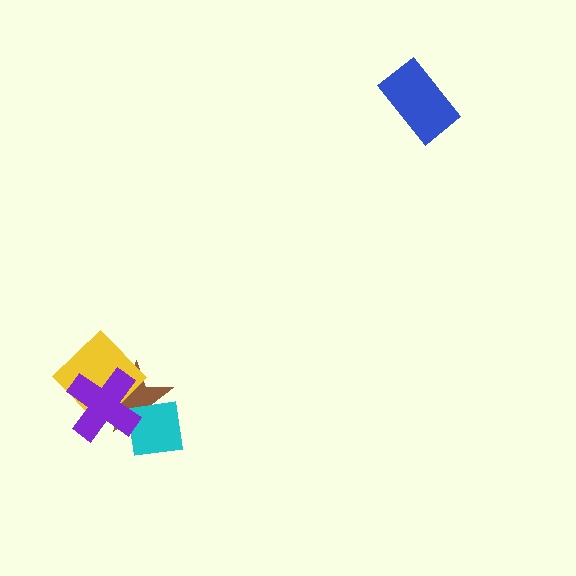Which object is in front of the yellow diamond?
The purple cross is in front of the yellow diamond.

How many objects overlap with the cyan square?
2 objects overlap with the cyan square.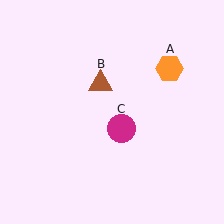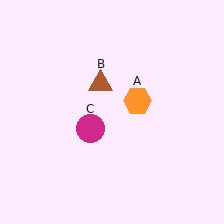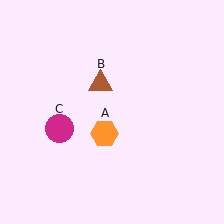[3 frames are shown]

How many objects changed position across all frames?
2 objects changed position: orange hexagon (object A), magenta circle (object C).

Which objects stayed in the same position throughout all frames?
Brown triangle (object B) remained stationary.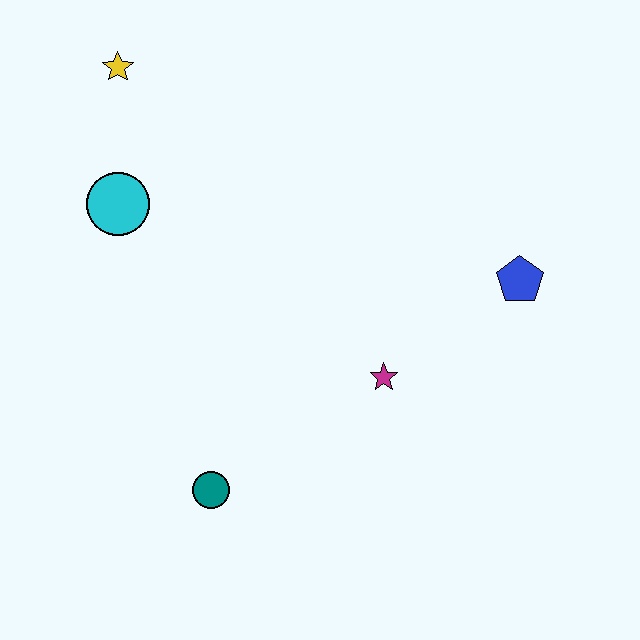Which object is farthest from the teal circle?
The yellow star is farthest from the teal circle.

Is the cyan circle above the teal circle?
Yes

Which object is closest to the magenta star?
The blue pentagon is closest to the magenta star.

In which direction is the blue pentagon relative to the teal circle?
The blue pentagon is to the right of the teal circle.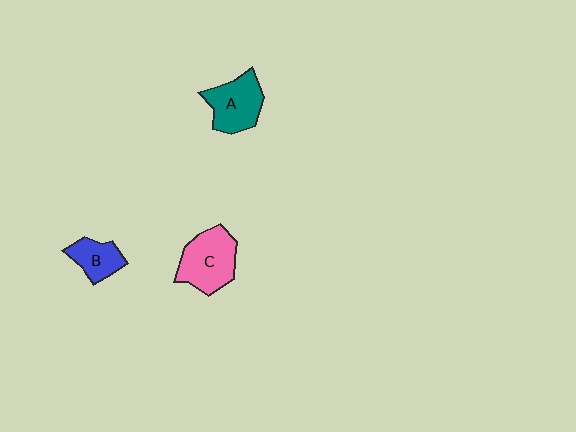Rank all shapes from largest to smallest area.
From largest to smallest: C (pink), A (teal), B (blue).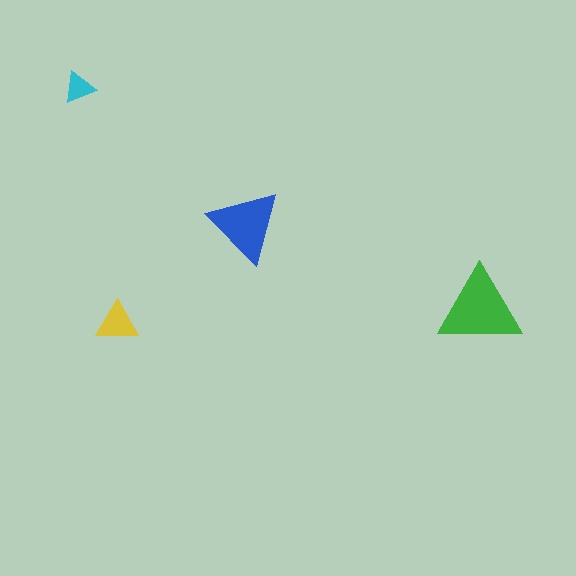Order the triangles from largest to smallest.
the green one, the blue one, the yellow one, the cyan one.